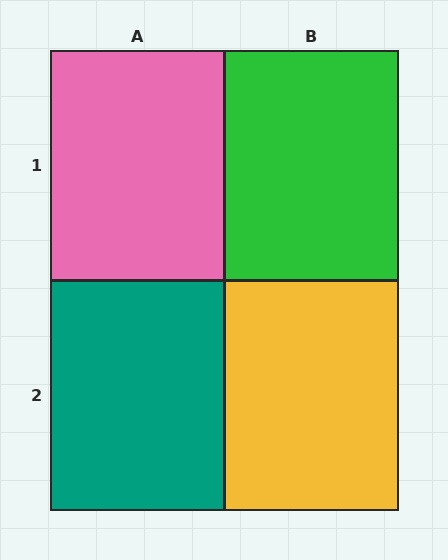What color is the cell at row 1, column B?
Green.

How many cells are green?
1 cell is green.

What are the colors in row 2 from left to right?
Teal, yellow.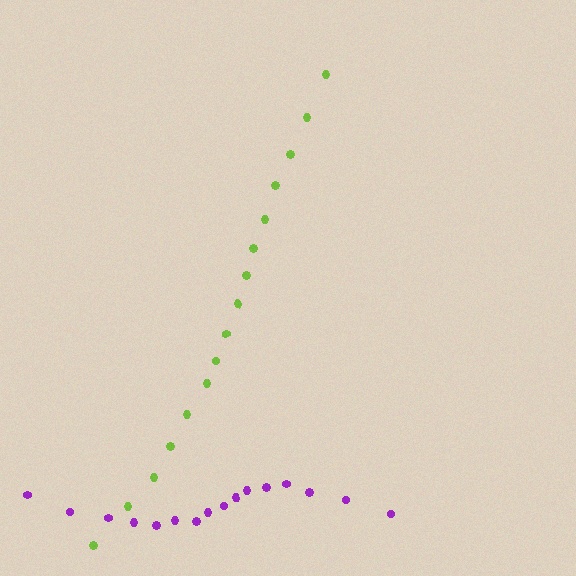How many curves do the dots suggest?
There are 2 distinct paths.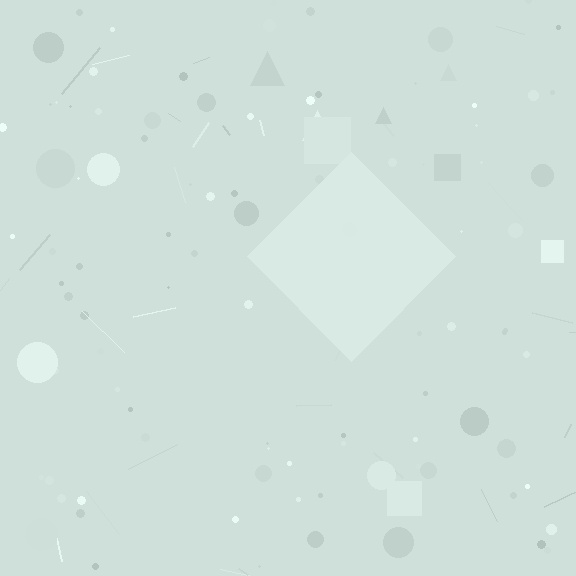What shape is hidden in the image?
A diamond is hidden in the image.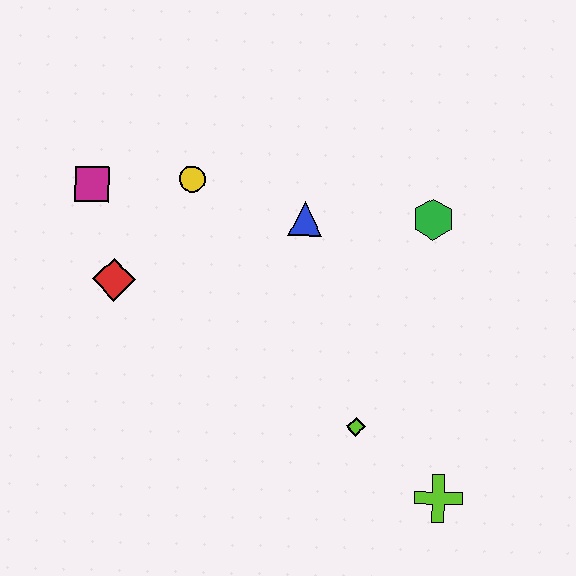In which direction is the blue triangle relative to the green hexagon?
The blue triangle is to the left of the green hexagon.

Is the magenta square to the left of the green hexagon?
Yes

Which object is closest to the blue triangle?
The yellow circle is closest to the blue triangle.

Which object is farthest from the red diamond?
The lime cross is farthest from the red diamond.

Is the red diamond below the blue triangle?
Yes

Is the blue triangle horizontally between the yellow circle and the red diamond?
No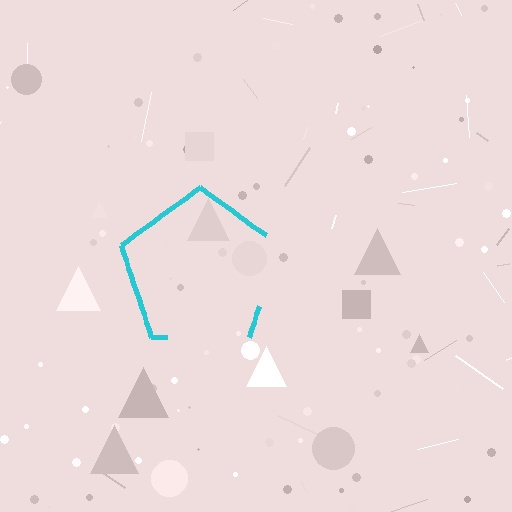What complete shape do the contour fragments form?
The contour fragments form a pentagon.